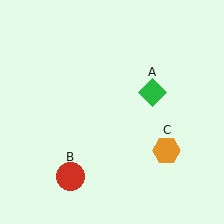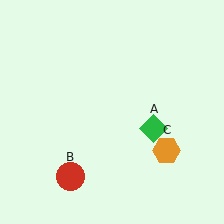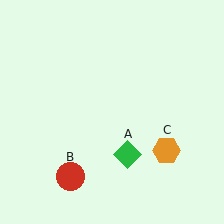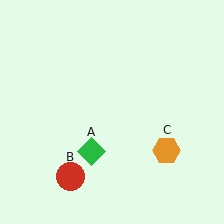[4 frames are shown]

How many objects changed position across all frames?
1 object changed position: green diamond (object A).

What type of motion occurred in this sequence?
The green diamond (object A) rotated clockwise around the center of the scene.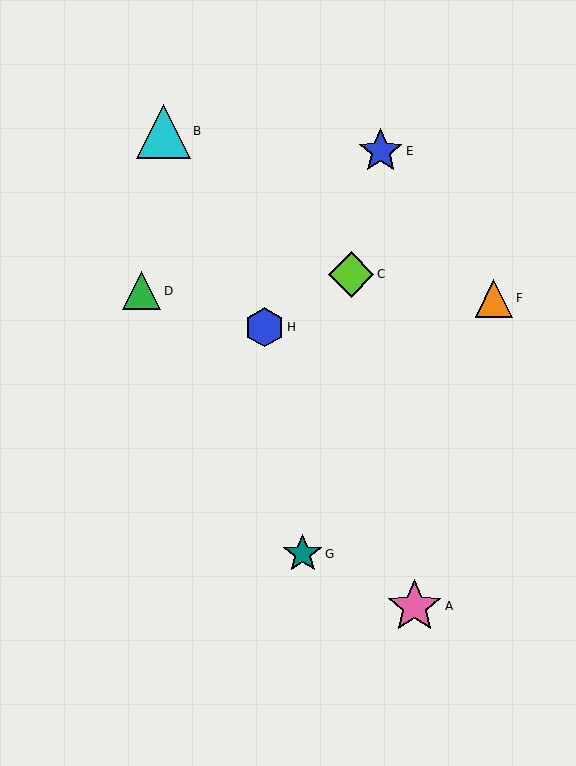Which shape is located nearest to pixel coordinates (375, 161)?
The blue star (labeled E) at (381, 151) is nearest to that location.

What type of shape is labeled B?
Shape B is a cyan triangle.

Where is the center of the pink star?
The center of the pink star is at (414, 606).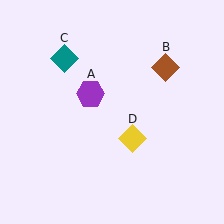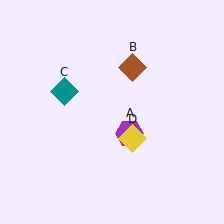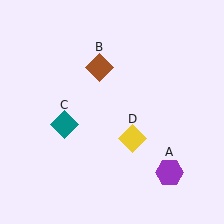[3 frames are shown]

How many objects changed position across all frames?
3 objects changed position: purple hexagon (object A), brown diamond (object B), teal diamond (object C).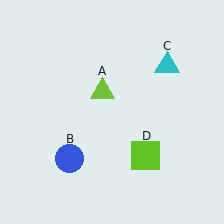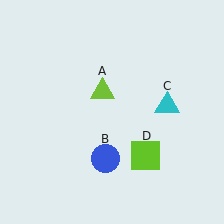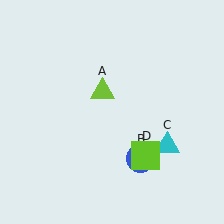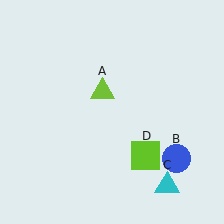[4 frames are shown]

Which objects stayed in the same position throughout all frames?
Lime triangle (object A) and lime square (object D) remained stationary.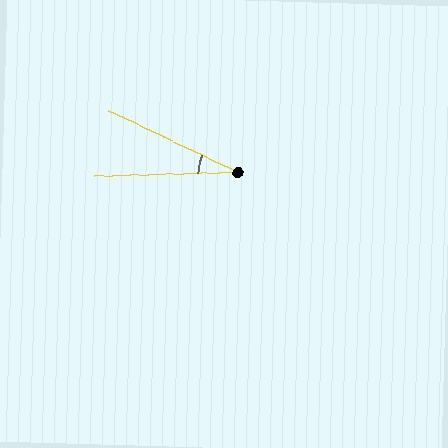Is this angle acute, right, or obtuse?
It is acute.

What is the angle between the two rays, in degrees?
Approximately 27 degrees.